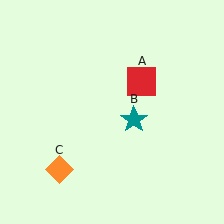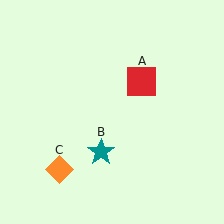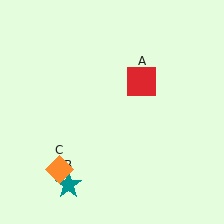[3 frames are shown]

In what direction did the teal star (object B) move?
The teal star (object B) moved down and to the left.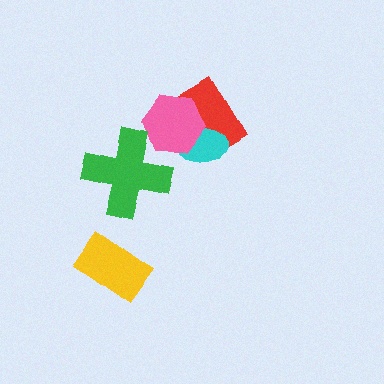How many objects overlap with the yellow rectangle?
0 objects overlap with the yellow rectangle.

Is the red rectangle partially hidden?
Yes, it is partially covered by another shape.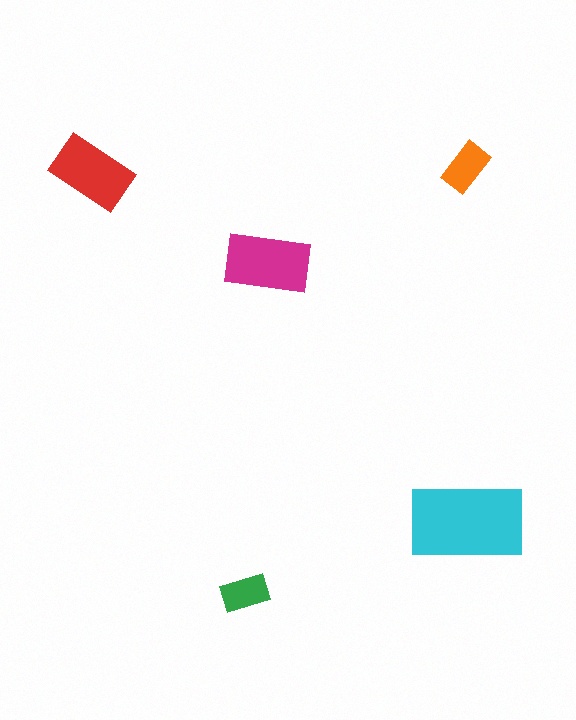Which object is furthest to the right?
The cyan rectangle is rightmost.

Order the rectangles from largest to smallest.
the cyan one, the magenta one, the red one, the orange one, the green one.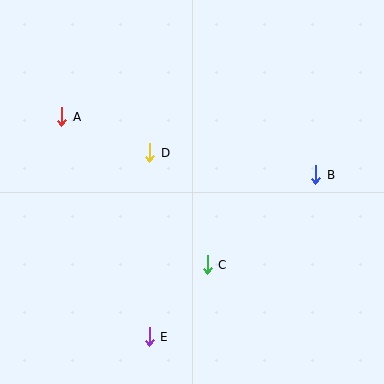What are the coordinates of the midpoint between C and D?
The midpoint between C and D is at (178, 209).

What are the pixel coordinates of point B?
Point B is at (316, 175).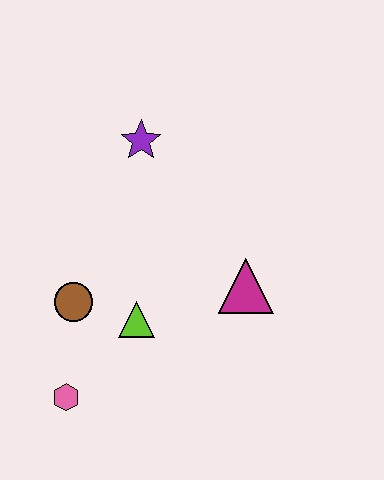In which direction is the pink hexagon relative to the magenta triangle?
The pink hexagon is to the left of the magenta triangle.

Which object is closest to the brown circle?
The lime triangle is closest to the brown circle.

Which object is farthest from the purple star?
The pink hexagon is farthest from the purple star.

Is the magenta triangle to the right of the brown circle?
Yes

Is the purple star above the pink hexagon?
Yes